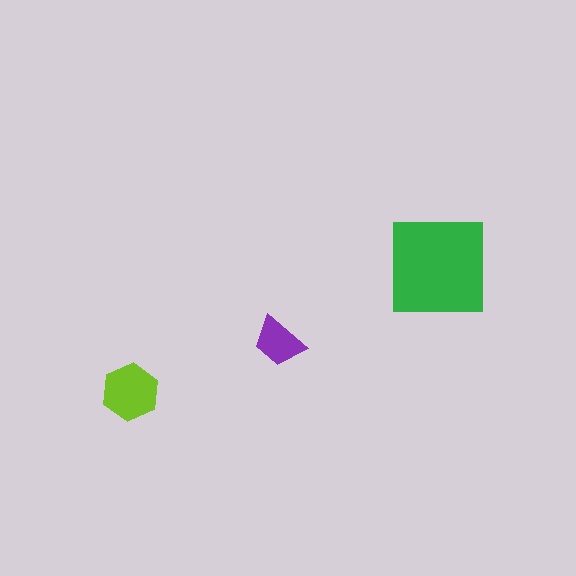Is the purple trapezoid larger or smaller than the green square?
Smaller.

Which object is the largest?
The green square.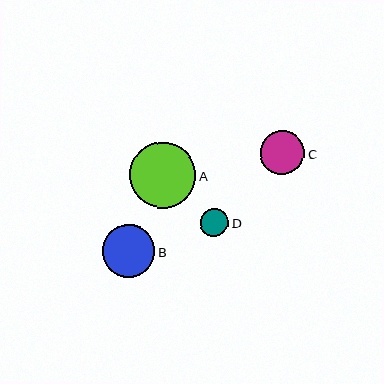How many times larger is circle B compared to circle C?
Circle B is approximately 1.2 times the size of circle C.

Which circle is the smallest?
Circle D is the smallest with a size of approximately 28 pixels.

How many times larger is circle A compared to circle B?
Circle A is approximately 1.2 times the size of circle B.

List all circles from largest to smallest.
From largest to smallest: A, B, C, D.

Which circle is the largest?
Circle A is the largest with a size of approximately 66 pixels.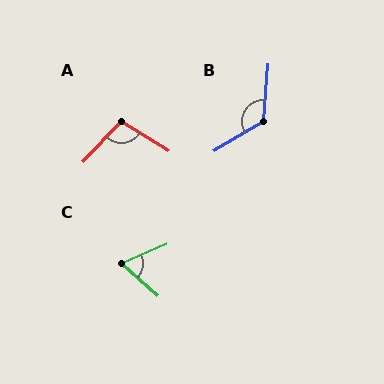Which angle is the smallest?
C, at approximately 65 degrees.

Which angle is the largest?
B, at approximately 126 degrees.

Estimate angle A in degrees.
Approximately 102 degrees.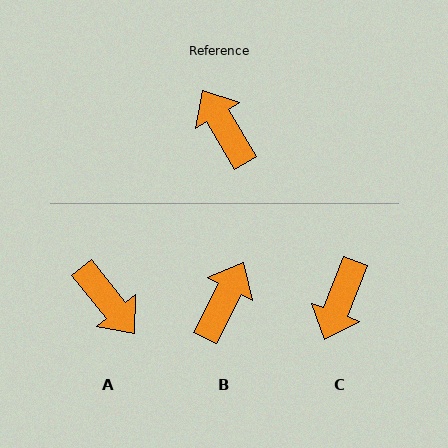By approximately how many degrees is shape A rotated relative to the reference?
Approximately 171 degrees clockwise.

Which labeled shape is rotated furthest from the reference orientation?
A, about 171 degrees away.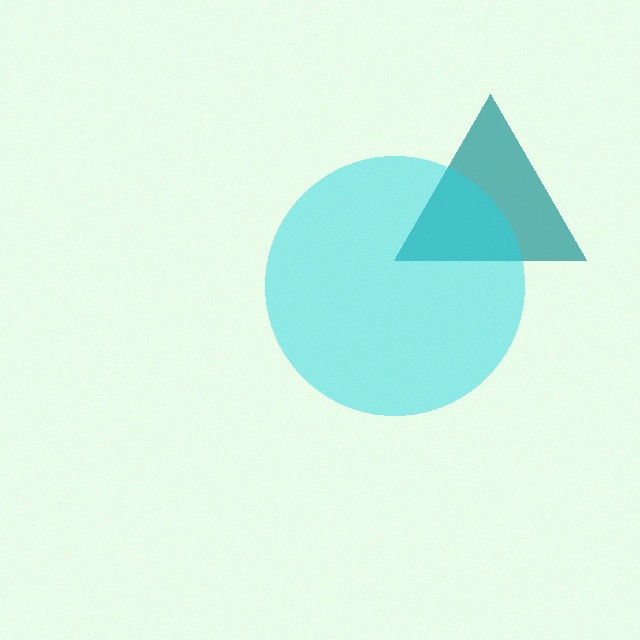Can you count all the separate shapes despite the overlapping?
Yes, there are 2 separate shapes.